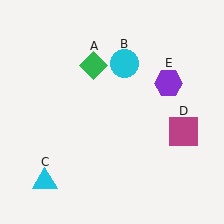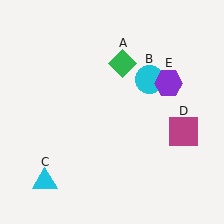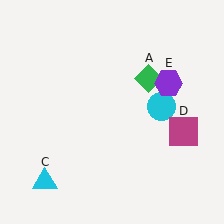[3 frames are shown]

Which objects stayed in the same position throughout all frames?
Cyan triangle (object C) and magenta square (object D) and purple hexagon (object E) remained stationary.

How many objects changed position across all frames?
2 objects changed position: green diamond (object A), cyan circle (object B).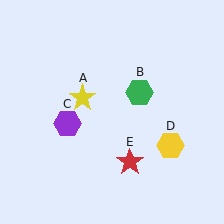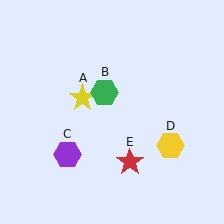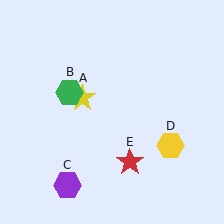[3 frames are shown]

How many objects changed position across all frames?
2 objects changed position: green hexagon (object B), purple hexagon (object C).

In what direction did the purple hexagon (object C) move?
The purple hexagon (object C) moved down.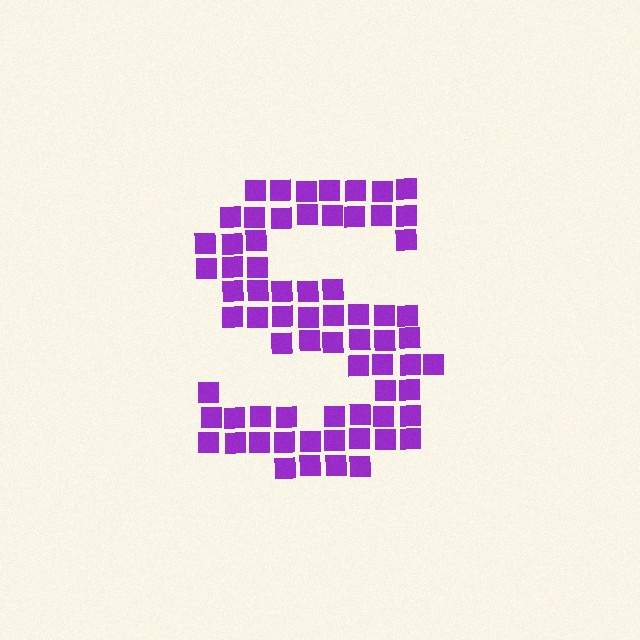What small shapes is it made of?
It is made of small squares.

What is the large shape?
The large shape is the letter S.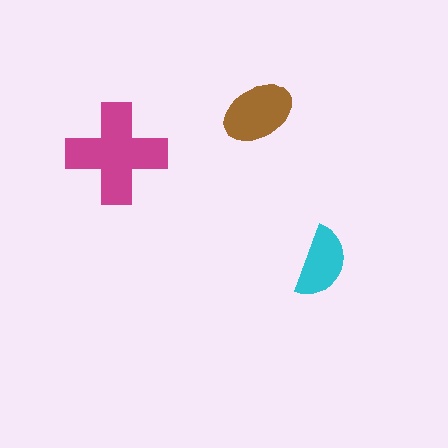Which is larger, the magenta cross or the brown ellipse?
The magenta cross.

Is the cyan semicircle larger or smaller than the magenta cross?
Smaller.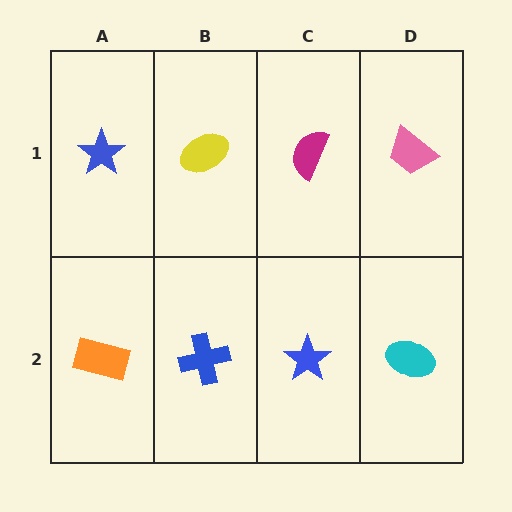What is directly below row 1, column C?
A blue star.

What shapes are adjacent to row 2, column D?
A pink trapezoid (row 1, column D), a blue star (row 2, column C).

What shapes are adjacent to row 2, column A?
A blue star (row 1, column A), a blue cross (row 2, column B).